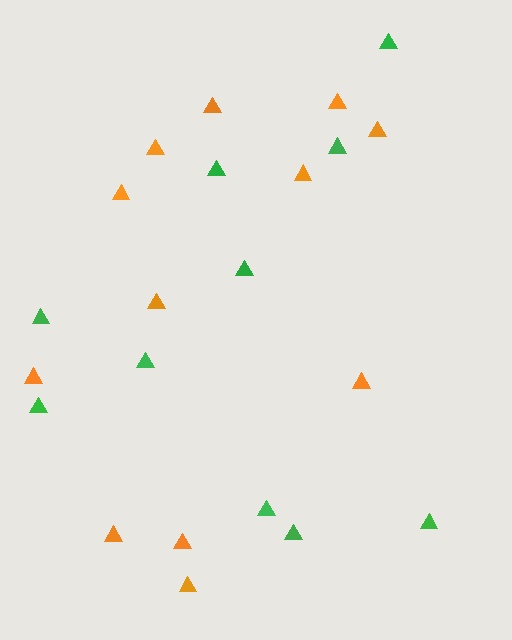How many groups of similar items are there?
There are 2 groups: one group of green triangles (10) and one group of orange triangles (12).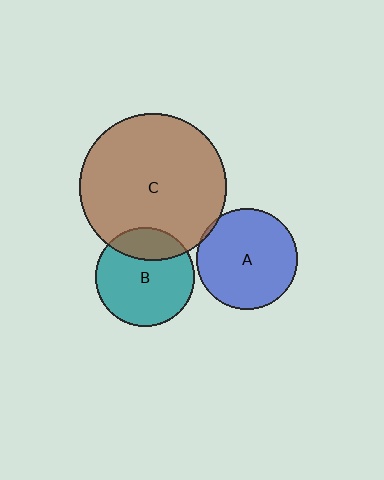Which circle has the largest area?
Circle C (brown).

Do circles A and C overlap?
Yes.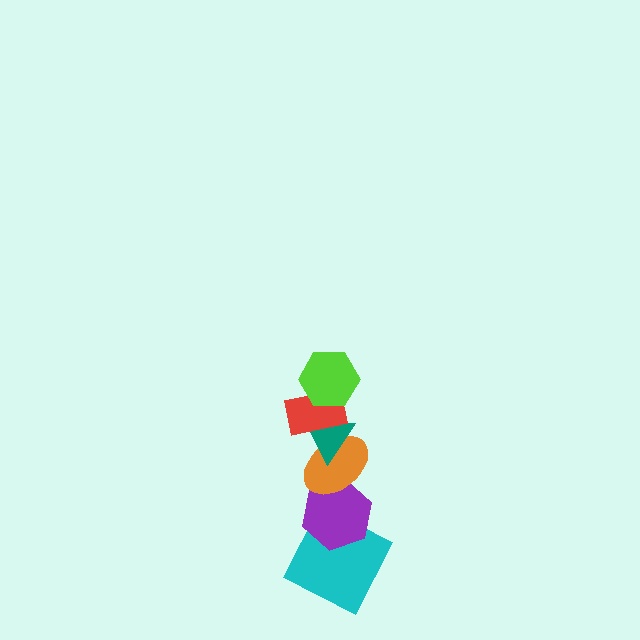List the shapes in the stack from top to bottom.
From top to bottom: the lime hexagon, the red rectangle, the teal triangle, the orange ellipse, the purple hexagon, the cyan square.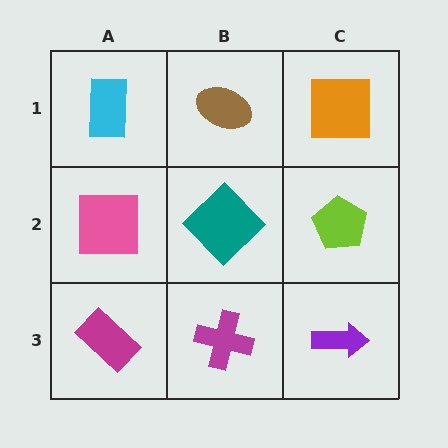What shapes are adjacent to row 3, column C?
A lime pentagon (row 2, column C), a magenta cross (row 3, column B).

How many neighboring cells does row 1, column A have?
2.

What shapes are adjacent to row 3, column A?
A pink square (row 2, column A), a magenta cross (row 3, column B).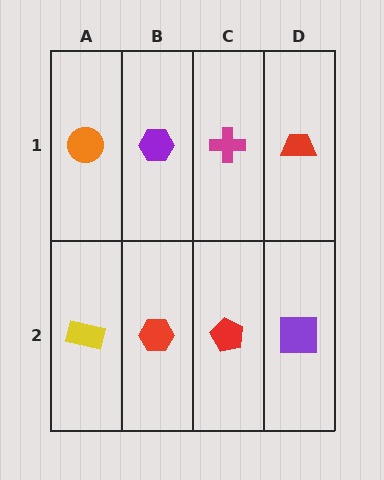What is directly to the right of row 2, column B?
A red pentagon.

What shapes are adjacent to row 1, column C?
A red pentagon (row 2, column C), a purple hexagon (row 1, column B), a red trapezoid (row 1, column D).